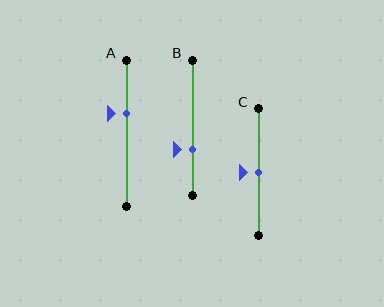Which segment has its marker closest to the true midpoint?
Segment C has its marker closest to the true midpoint.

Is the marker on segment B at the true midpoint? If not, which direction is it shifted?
No, the marker on segment B is shifted downward by about 16% of the segment length.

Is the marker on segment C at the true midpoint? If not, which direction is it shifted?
Yes, the marker on segment C is at the true midpoint.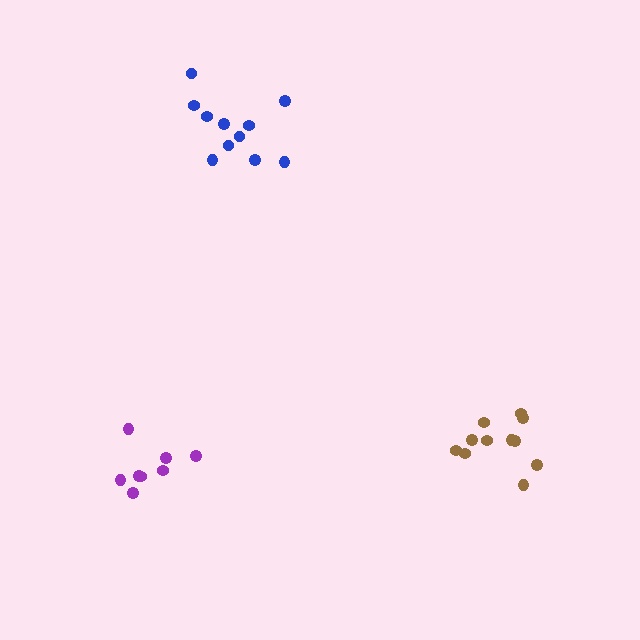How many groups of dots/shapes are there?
There are 3 groups.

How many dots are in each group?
Group 1: 8 dots, Group 2: 11 dots, Group 3: 11 dots (30 total).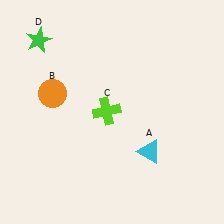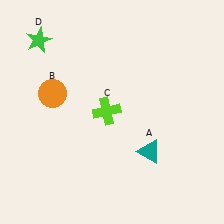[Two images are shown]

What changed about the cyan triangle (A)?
In Image 1, A is cyan. In Image 2, it changed to teal.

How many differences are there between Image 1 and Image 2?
There is 1 difference between the two images.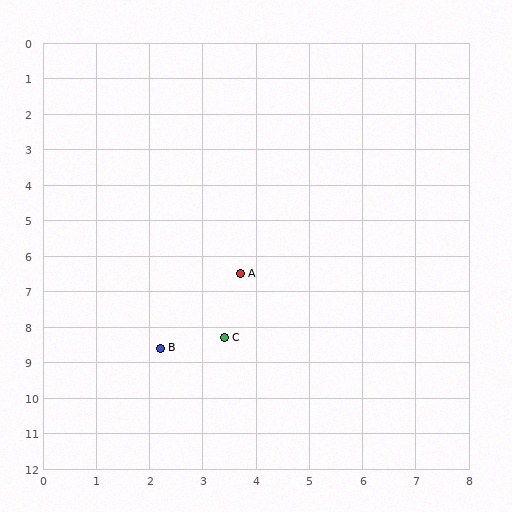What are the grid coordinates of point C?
Point C is at approximately (3.4, 8.3).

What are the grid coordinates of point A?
Point A is at approximately (3.7, 6.5).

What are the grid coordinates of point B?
Point B is at approximately (2.2, 8.6).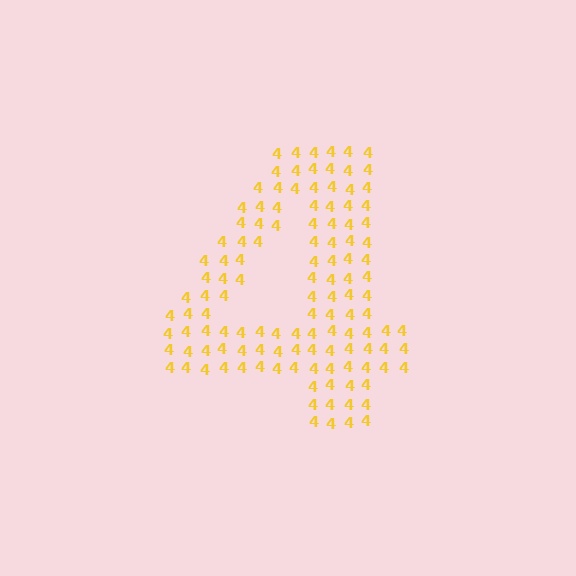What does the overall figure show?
The overall figure shows the digit 4.